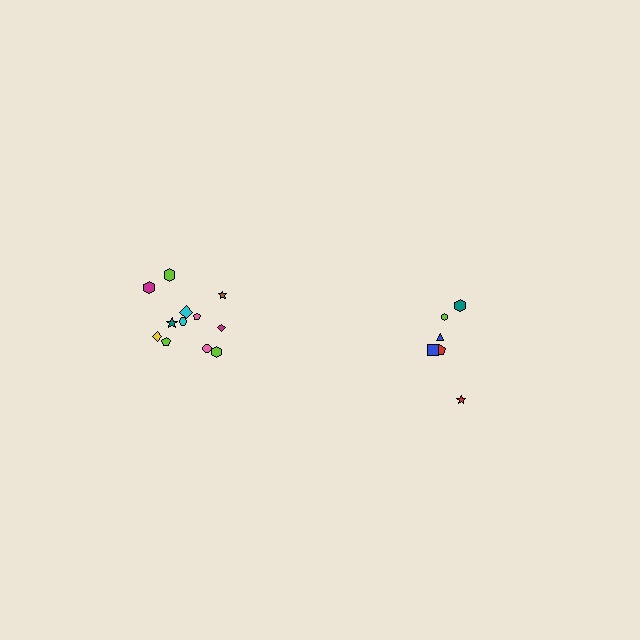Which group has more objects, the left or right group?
The left group.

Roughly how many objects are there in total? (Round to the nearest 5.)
Roughly 20 objects in total.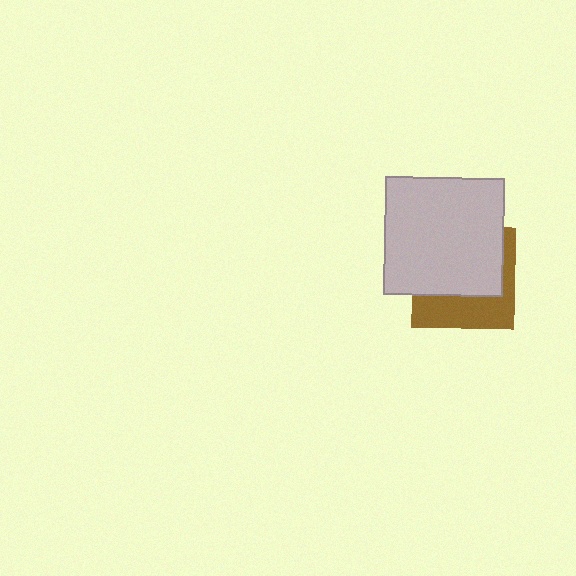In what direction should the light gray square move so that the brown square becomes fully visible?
The light gray square should move up. That is the shortest direction to clear the overlap and leave the brown square fully visible.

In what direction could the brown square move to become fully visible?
The brown square could move down. That would shift it out from behind the light gray square entirely.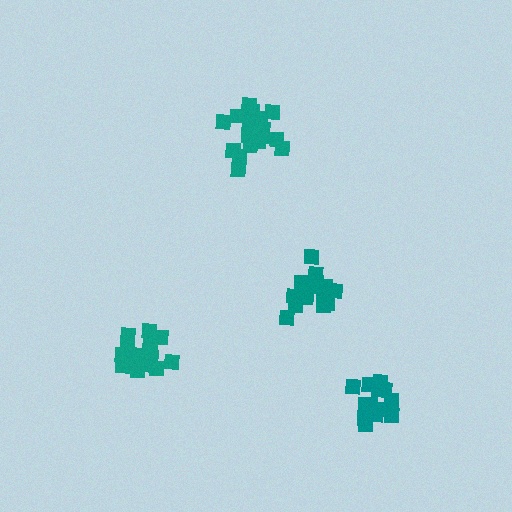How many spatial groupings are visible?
There are 4 spatial groupings.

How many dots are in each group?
Group 1: 21 dots, Group 2: 18 dots, Group 3: 19 dots, Group 4: 18 dots (76 total).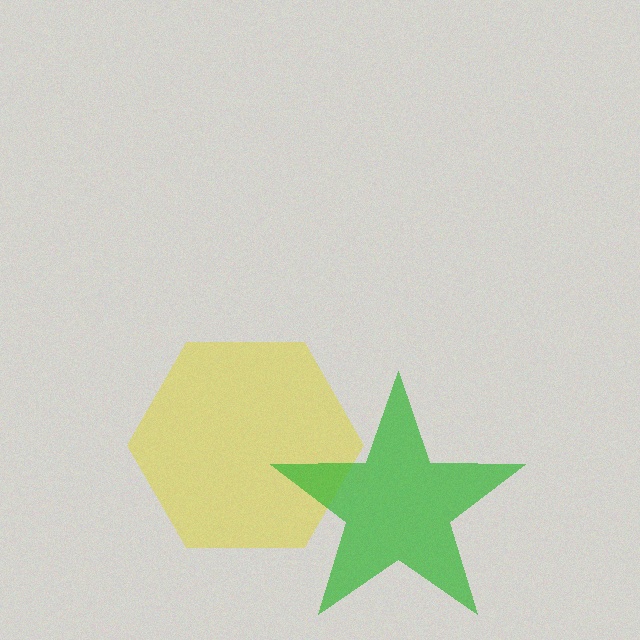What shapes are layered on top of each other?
The layered shapes are: a yellow hexagon, a green star.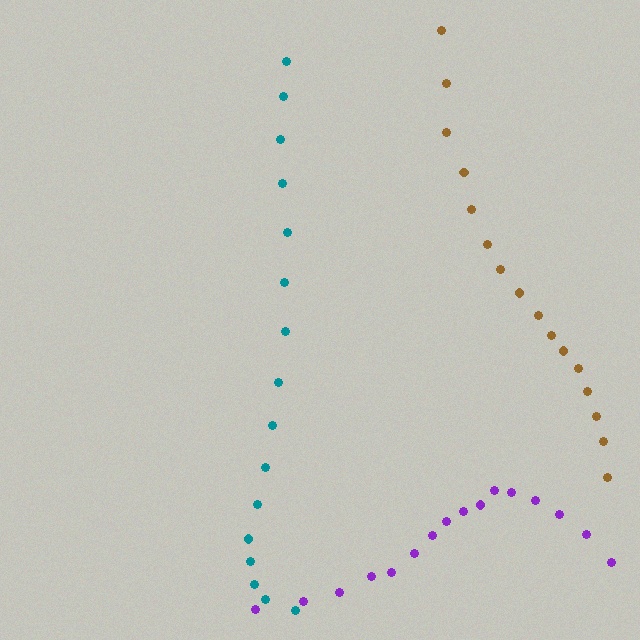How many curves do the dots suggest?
There are 3 distinct paths.